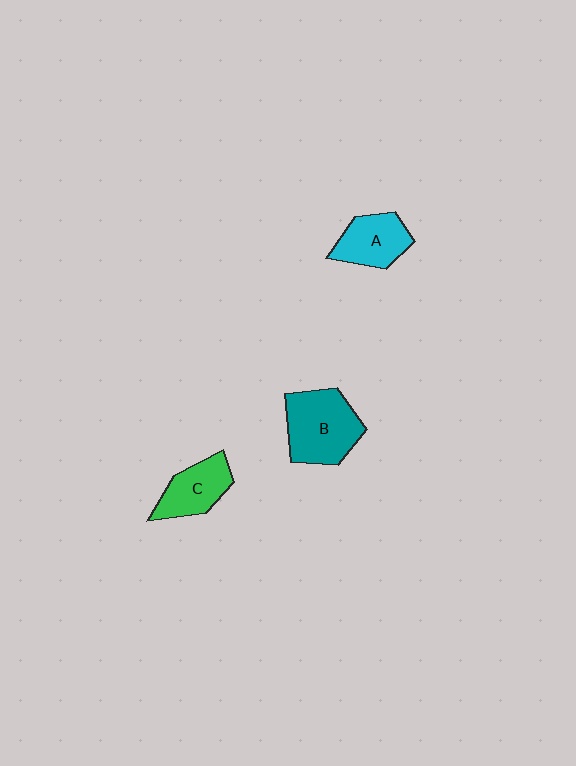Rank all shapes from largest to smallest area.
From largest to smallest: B (teal), A (cyan), C (green).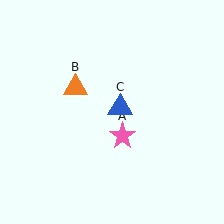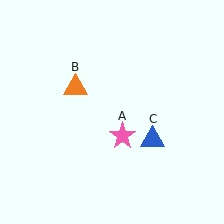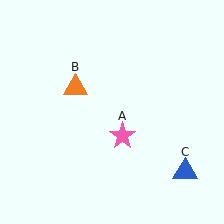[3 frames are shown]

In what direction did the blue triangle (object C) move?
The blue triangle (object C) moved down and to the right.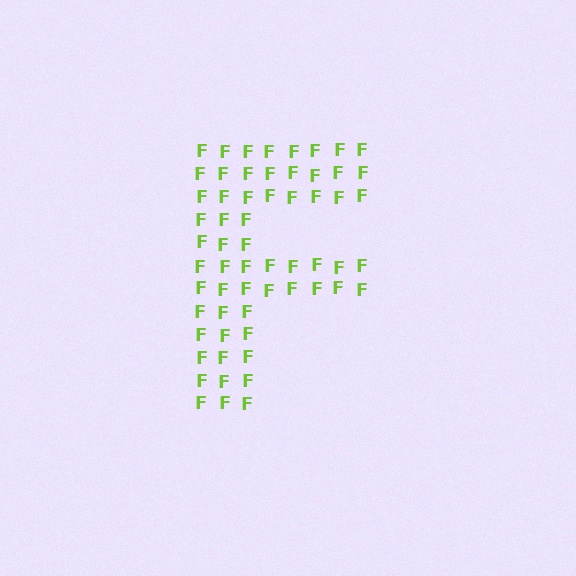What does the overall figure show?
The overall figure shows the letter F.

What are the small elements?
The small elements are letter F's.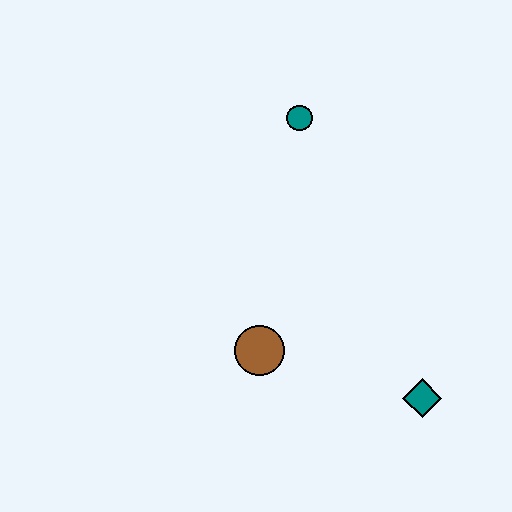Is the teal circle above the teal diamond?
Yes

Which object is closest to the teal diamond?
The brown circle is closest to the teal diamond.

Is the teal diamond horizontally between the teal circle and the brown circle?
No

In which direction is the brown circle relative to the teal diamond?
The brown circle is to the left of the teal diamond.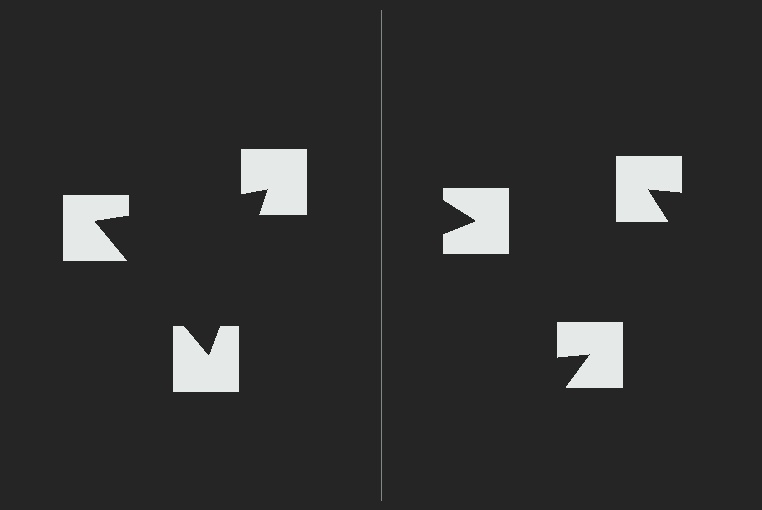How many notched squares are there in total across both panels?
6 — 3 on each side.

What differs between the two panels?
The notched squares are positioned identically on both sides; only the wedge orientations differ. On the left they align to a triangle; on the right they are misaligned.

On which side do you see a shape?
An illusory triangle appears on the left side. On the right side the wedge cuts are rotated, so no coherent shape forms.